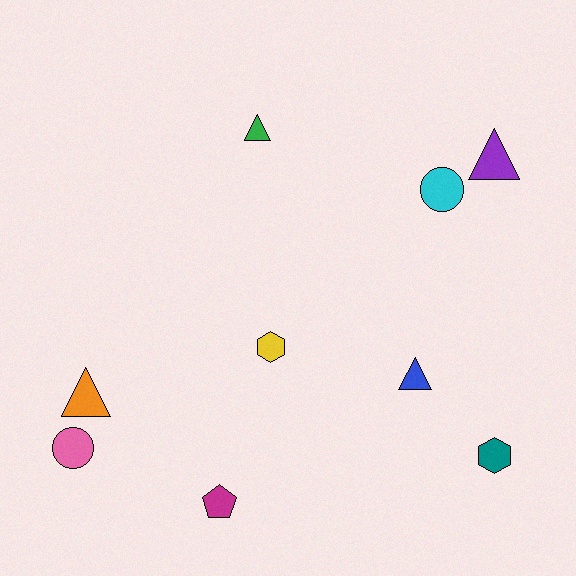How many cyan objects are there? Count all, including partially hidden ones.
There is 1 cyan object.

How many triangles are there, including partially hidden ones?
There are 4 triangles.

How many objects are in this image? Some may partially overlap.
There are 9 objects.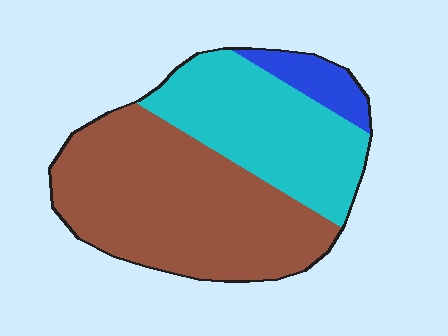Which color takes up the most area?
Brown, at roughly 55%.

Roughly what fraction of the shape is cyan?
Cyan covers 35% of the shape.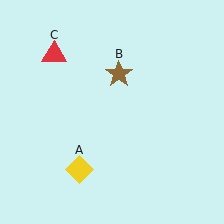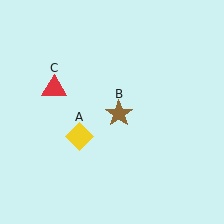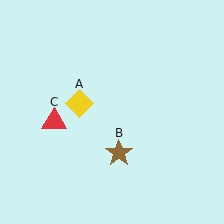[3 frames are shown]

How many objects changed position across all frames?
3 objects changed position: yellow diamond (object A), brown star (object B), red triangle (object C).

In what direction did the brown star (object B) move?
The brown star (object B) moved down.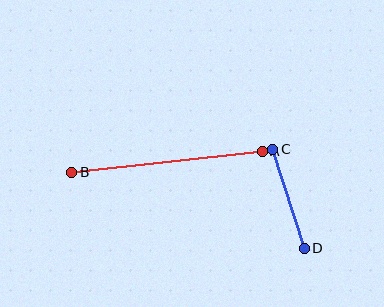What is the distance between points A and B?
The distance is approximately 192 pixels.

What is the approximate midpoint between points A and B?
The midpoint is at approximately (167, 162) pixels.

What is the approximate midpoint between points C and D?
The midpoint is at approximately (289, 199) pixels.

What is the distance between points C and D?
The distance is approximately 104 pixels.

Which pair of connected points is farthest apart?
Points A and B are farthest apart.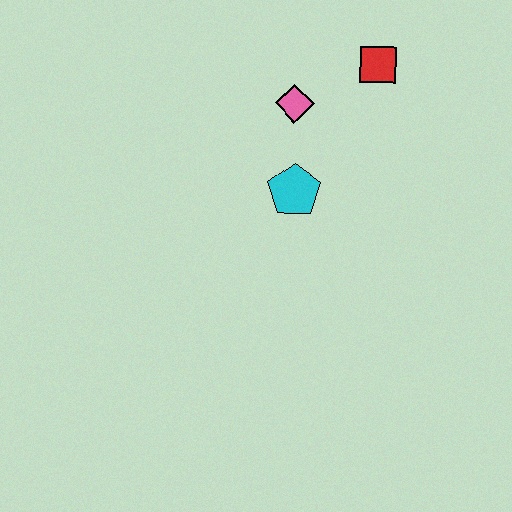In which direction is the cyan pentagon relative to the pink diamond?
The cyan pentagon is below the pink diamond.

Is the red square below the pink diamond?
No